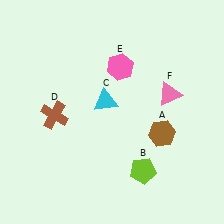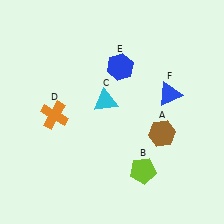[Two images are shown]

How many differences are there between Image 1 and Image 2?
There are 3 differences between the two images.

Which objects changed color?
D changed from brown to orange. E changed from pink to blue. F changed from pink to blue.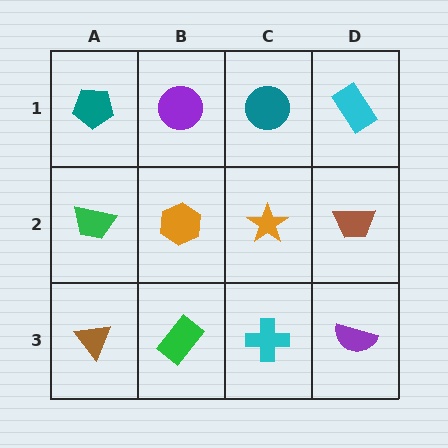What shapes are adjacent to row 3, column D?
A brown trapezoid (row 2, column D), a cyan cross (row 3, column C).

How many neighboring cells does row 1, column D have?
2.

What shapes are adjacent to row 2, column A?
A teal pentagon (row 1, column A), a brown triangle (row 3, column A), an orange hexagon (row 2, column B).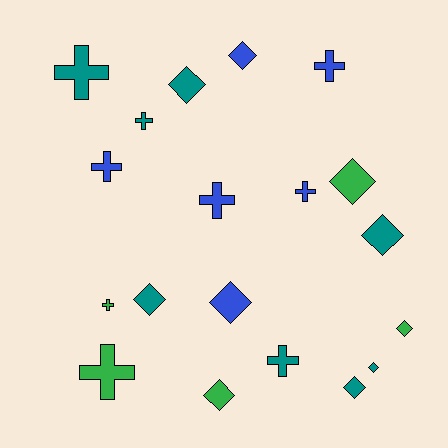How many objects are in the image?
There are 19 objects.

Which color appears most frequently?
Teal, with 8 objects.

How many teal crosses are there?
There are 3 teal crosses.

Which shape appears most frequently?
Diamond, with 10 objects.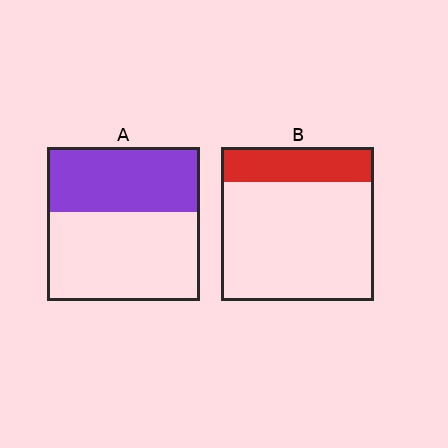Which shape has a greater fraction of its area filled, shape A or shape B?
Shape A.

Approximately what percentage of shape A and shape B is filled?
A is approximately 40% and B is approximately 25%.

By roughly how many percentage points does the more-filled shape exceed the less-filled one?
By roughly 20 percentage points (A over B).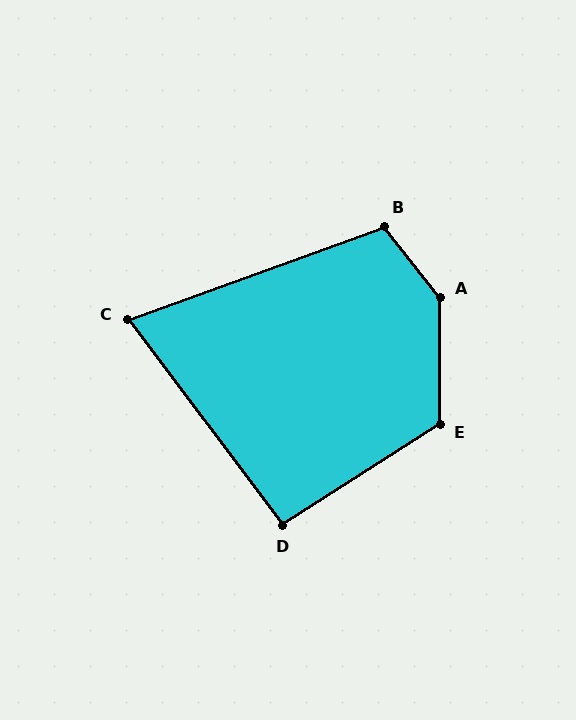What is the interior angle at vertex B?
Approximately 108 degrees (obtuse).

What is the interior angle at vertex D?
Approximately 94 degrees (approximately right).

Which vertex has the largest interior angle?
A, at approximately 141 degrees.